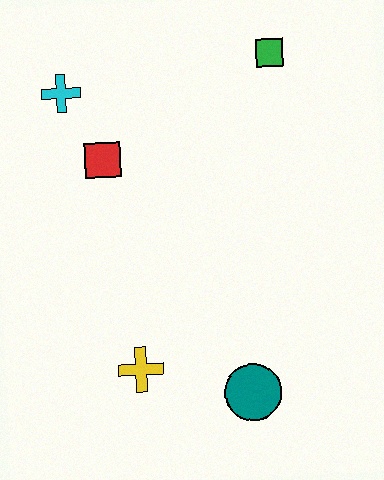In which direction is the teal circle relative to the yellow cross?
The teal circle is to the right of the yellow cross.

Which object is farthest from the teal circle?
The cyan cross is farthest from the teal circle.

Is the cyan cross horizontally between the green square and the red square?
No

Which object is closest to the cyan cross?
The red square is closest to the cyan cross.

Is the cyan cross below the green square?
Yes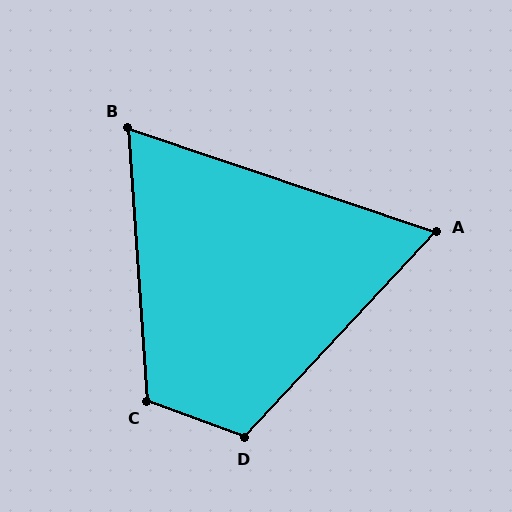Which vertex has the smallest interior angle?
A, at approximately 66 degrees.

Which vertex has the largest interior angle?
C, at approximately 114 degrees.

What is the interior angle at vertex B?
Approximately 67 degrees (acute).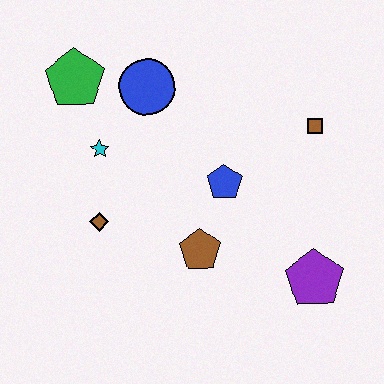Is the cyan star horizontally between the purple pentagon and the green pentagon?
Yes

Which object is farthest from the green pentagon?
The purple pentagon is farthest from the green pentagon.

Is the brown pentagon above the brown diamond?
No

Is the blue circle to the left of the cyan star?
No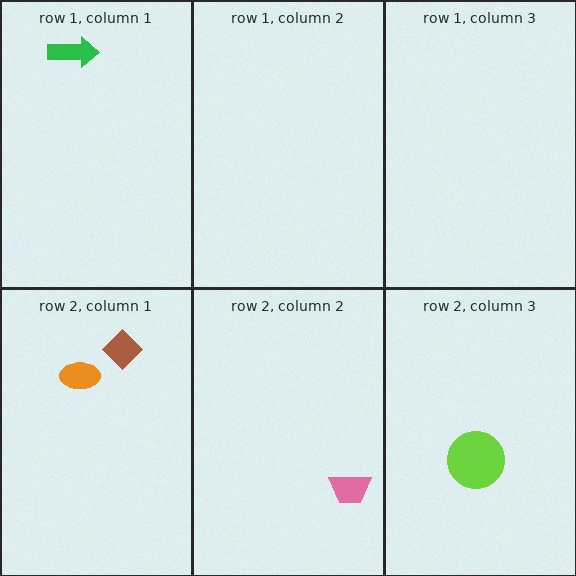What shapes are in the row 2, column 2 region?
The pink trapezoid.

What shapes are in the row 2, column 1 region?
The brown diamond, the orange ellipse.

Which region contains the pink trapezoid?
The row 2, column 2 region.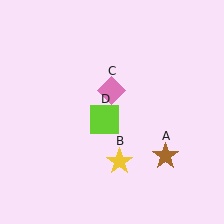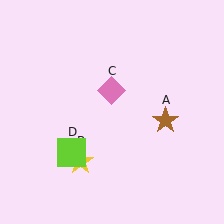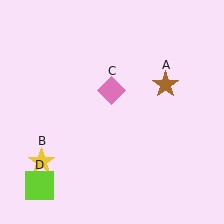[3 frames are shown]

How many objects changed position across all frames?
3 objects changed position: brown star (object A), yellow star (object B), lime square (object D).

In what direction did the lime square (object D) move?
The lime square (object D) moved down and to the left.